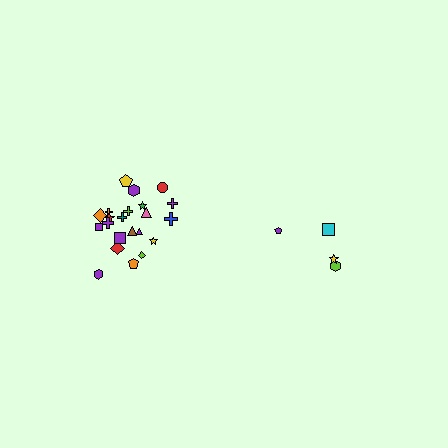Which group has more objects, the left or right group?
The left group.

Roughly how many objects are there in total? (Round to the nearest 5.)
Roughly 25 objects in total.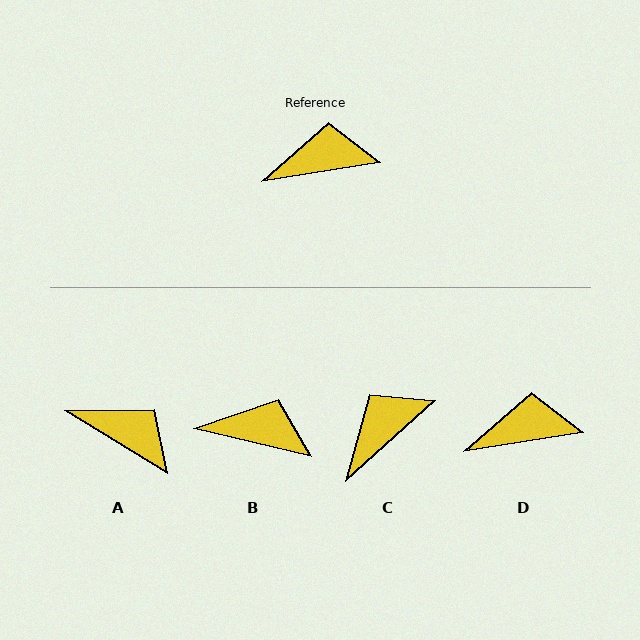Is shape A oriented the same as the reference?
No, it is off by about 41 degrees.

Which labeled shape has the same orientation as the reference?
D.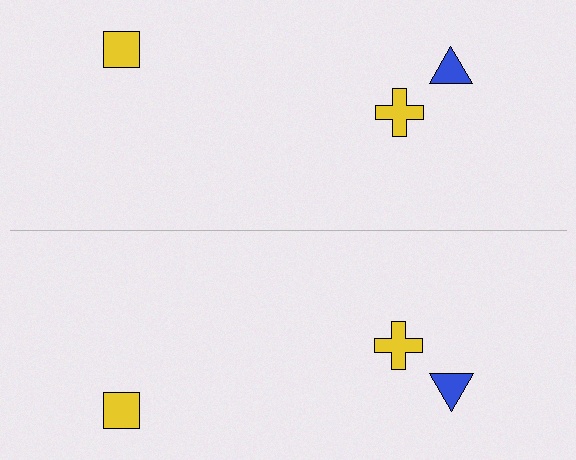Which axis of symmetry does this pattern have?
The pattern has a horizontal axis of symmetry running through the center of the image.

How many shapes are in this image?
There are 6 shapes in this image.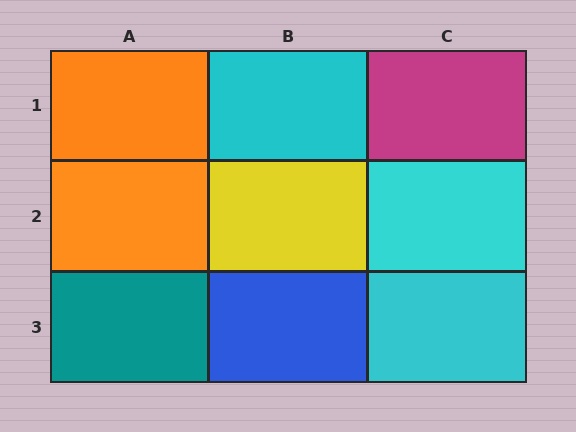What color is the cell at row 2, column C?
Cyan.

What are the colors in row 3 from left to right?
Teal, blue, cyan.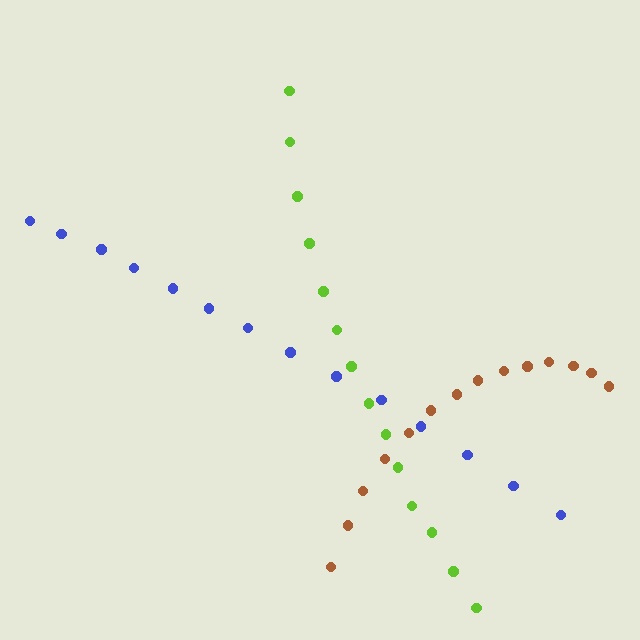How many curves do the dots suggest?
There are 3 distinct paths.